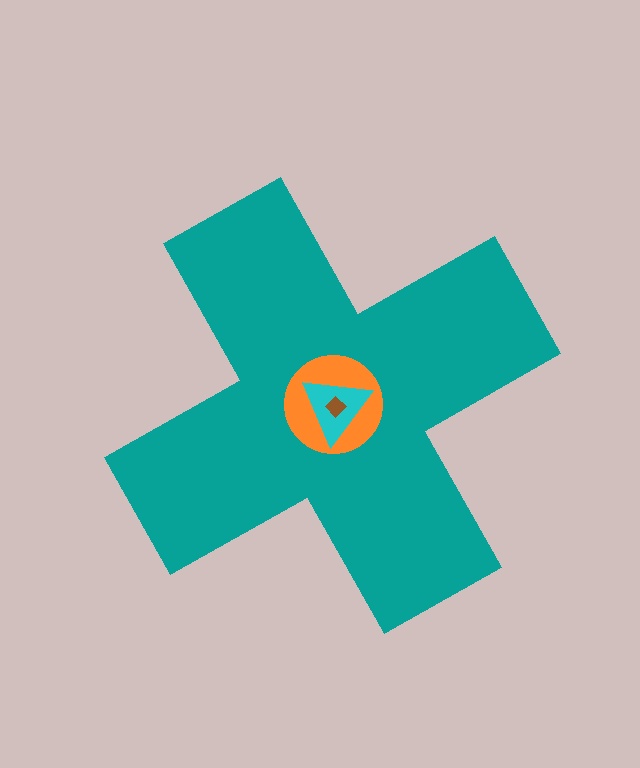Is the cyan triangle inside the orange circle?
Yes.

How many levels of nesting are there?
4.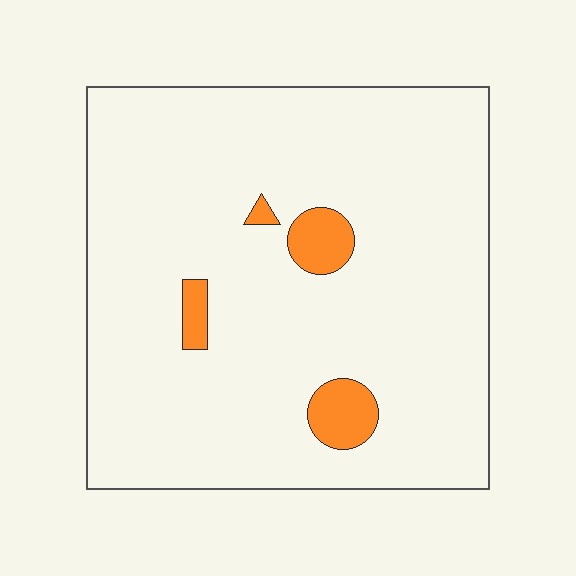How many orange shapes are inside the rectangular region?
4.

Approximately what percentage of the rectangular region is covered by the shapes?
Approximately 5%.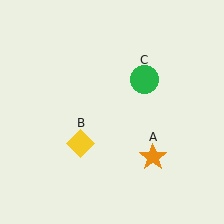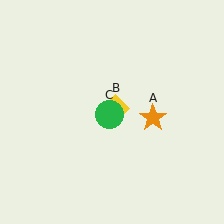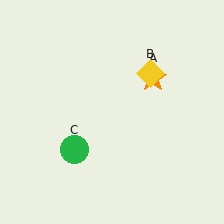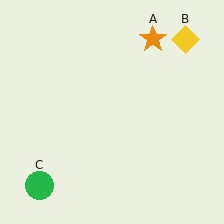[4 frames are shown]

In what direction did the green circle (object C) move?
The green circle (object C) moved down and to the left.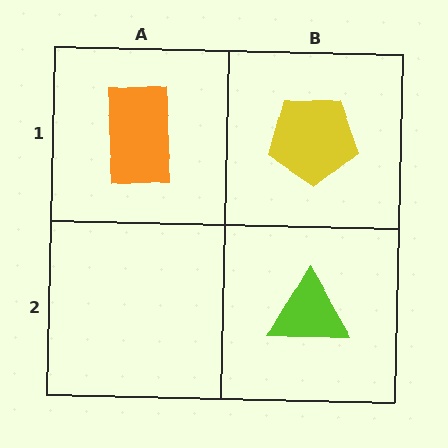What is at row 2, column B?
A lime triangle.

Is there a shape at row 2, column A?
No, that cell is empty.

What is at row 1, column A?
An orange rectangle.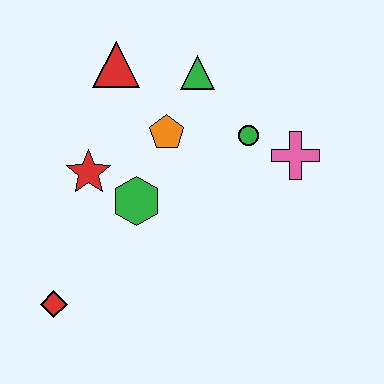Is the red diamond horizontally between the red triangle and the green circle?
No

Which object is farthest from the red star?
The pink cross is farthest from the red star.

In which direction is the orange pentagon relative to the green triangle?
The orange pentagon is below the green triangle.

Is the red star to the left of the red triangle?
Yes